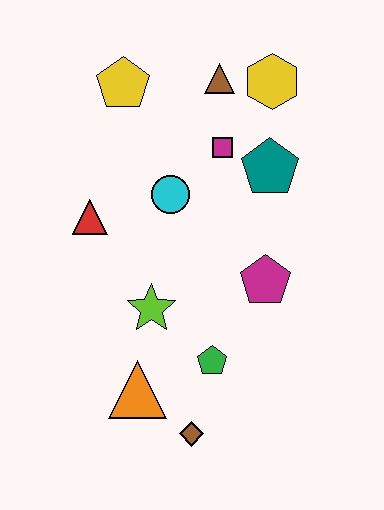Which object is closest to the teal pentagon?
The magenta square is closest to the teal pentagon.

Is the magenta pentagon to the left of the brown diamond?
No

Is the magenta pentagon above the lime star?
Yes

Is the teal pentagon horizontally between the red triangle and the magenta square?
No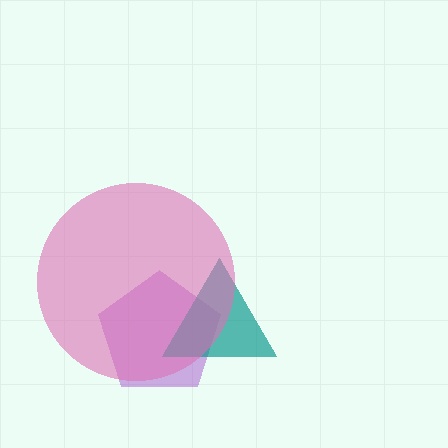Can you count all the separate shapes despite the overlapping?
Yes, there are 3 separate shapes.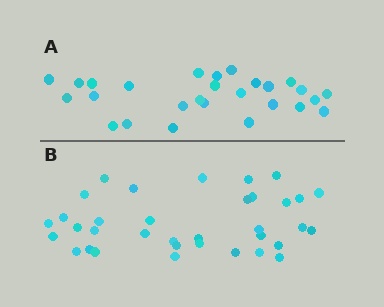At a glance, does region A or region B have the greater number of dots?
Region B (the bottom region) has more dots.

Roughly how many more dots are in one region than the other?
Region B has roughly 8 or so more dots than region A.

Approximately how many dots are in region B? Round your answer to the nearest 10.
About 40 dots. (The exact count is 35, which rounds to 40.)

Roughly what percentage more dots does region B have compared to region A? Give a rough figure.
About 30% more.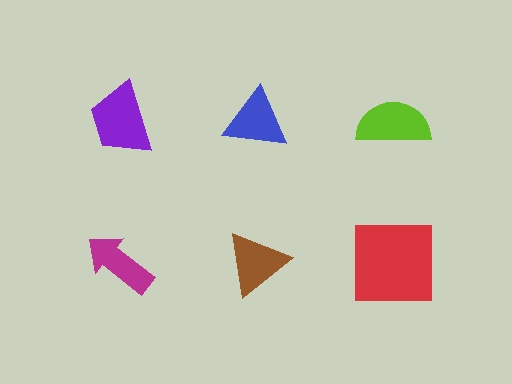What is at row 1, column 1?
A purple trapezoid.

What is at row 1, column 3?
A lime semicircle.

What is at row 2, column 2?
A brown triangle.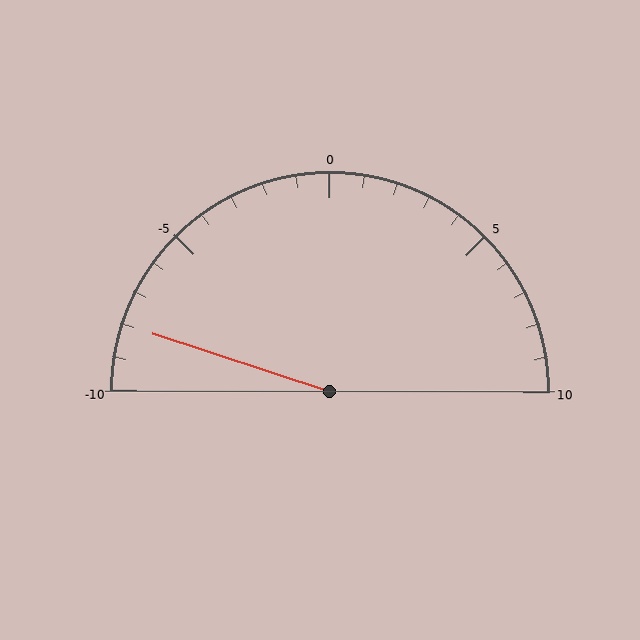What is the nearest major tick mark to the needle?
The nearest major tick mark is -10.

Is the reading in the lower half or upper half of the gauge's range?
The reading is in the lower half of the range (-10 to 10).